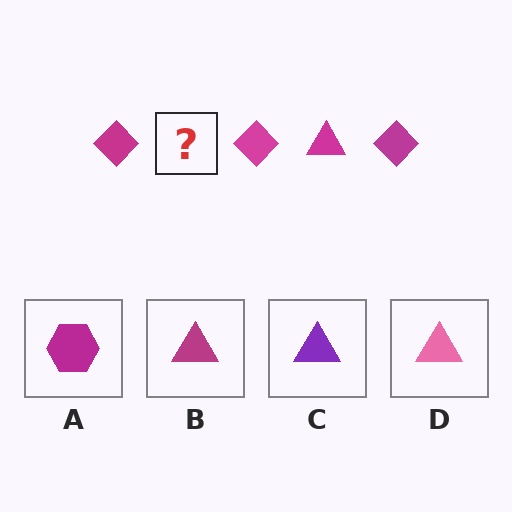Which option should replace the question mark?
Option B.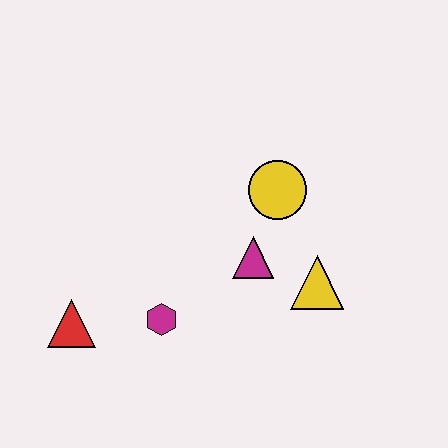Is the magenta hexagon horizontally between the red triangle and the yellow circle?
Yes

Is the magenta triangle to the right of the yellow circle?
No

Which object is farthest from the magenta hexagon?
The yellow circle is farthest from the magenta hexagon.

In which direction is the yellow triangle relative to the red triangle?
The yellow triangle is to the right of the red triangle.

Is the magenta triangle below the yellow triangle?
No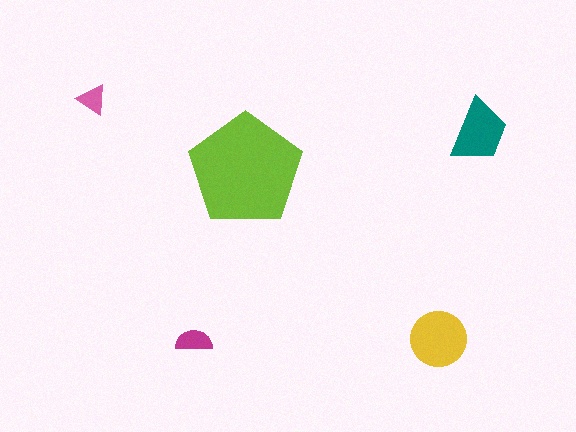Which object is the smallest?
The pink triangle.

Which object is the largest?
The lime pentagon.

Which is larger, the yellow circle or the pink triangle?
The yellow circle.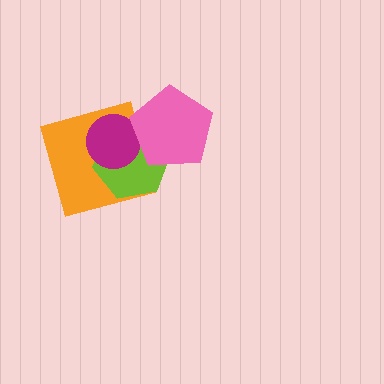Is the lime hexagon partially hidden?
Yes, it is partially covered by another shape.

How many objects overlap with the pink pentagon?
3 objects overlap with the pink pentagon.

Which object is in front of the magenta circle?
The pink pentagon is in front of the magenta circle.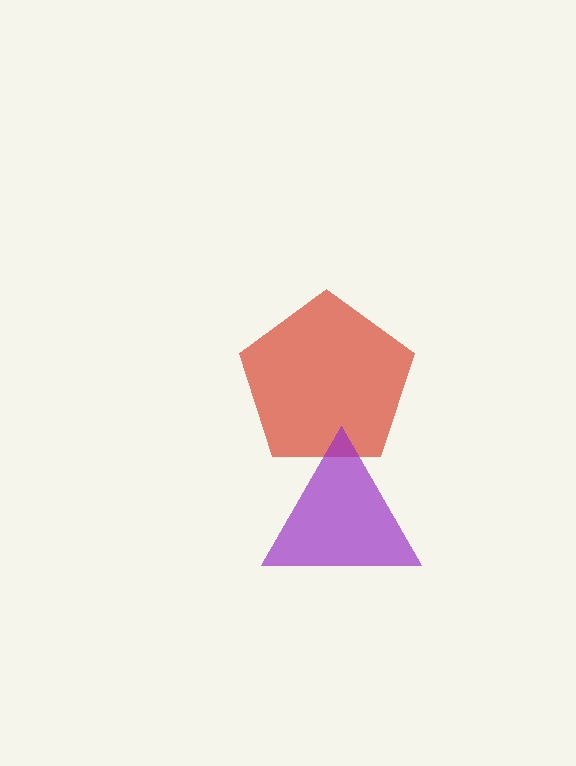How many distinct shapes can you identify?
There are 2 distinct shapes: a red pentagon, a purple triangle.